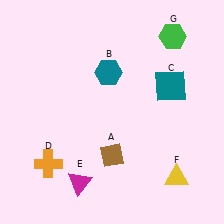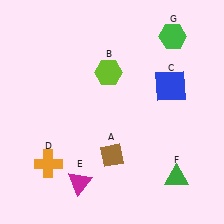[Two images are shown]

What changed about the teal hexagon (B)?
In Image 1, B is teal. In Image 2, it changed to lime.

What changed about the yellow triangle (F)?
In Image 1, F is yellow. In Image 2, it changed to green.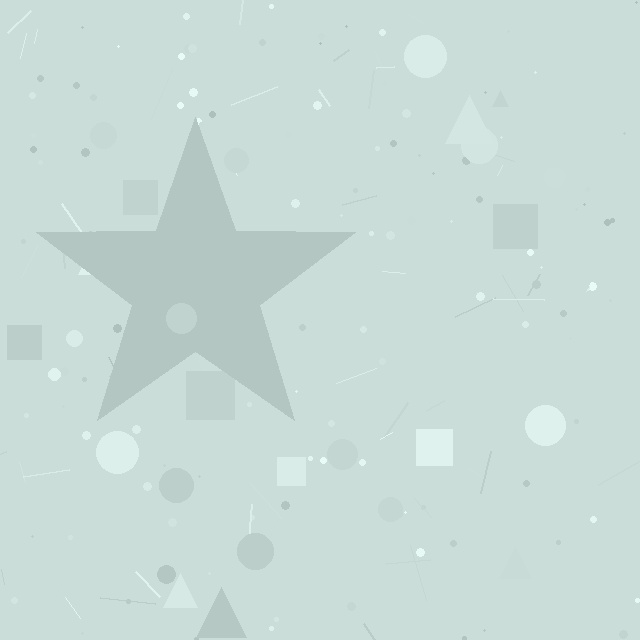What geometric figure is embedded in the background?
A star is embedded in the background.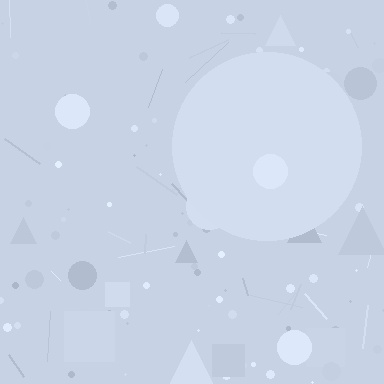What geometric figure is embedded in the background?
A circle is embedded in the background.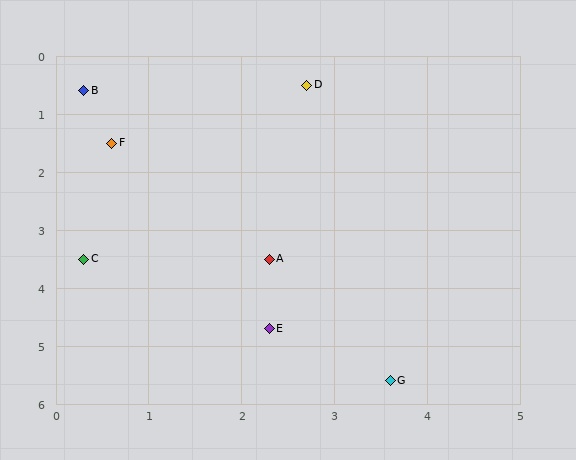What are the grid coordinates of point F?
Point F is at approximately (0.6, 1.5).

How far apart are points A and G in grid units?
Points A and G are about 2.5 grid units apart.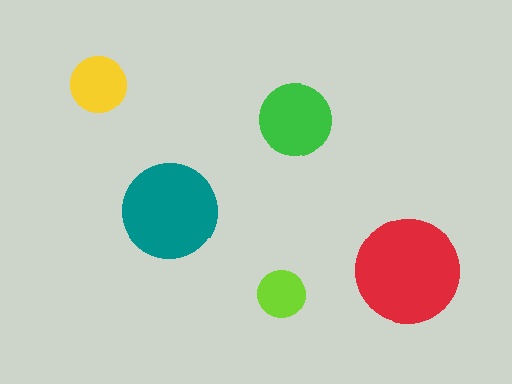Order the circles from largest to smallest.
the red one, the teal one, the green one, the yellow one, the lime one.